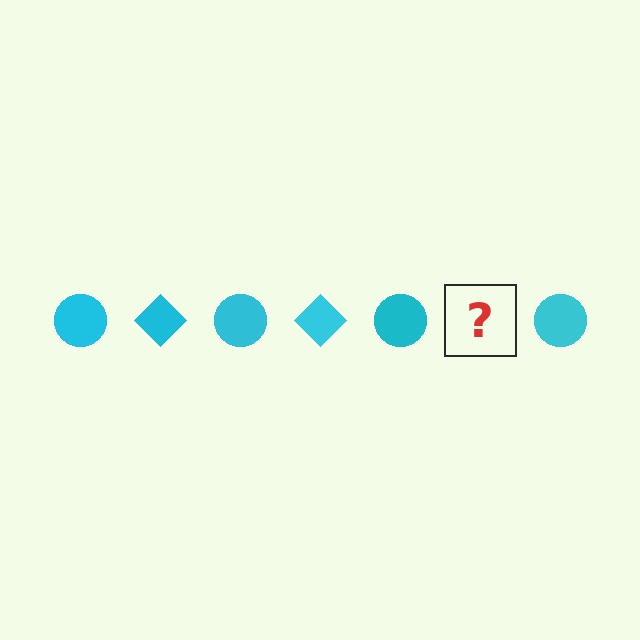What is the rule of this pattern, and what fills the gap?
The rule is that the pattern cycles through circle, diamond shapes in cyan. The gap should be filled with a cyan diamond.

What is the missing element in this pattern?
The missing element is a cyan diamond.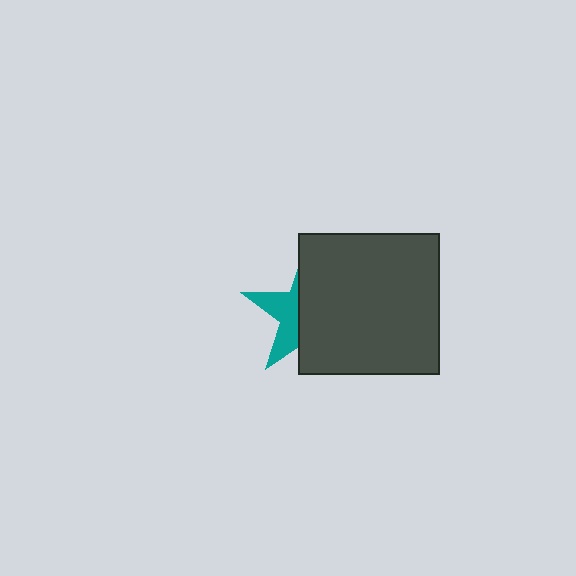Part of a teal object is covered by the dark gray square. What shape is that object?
It is a star.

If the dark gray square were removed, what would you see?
You would see the complete teal star.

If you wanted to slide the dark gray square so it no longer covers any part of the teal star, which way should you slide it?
Slide it right — that is the most direct way to separate the two shapes.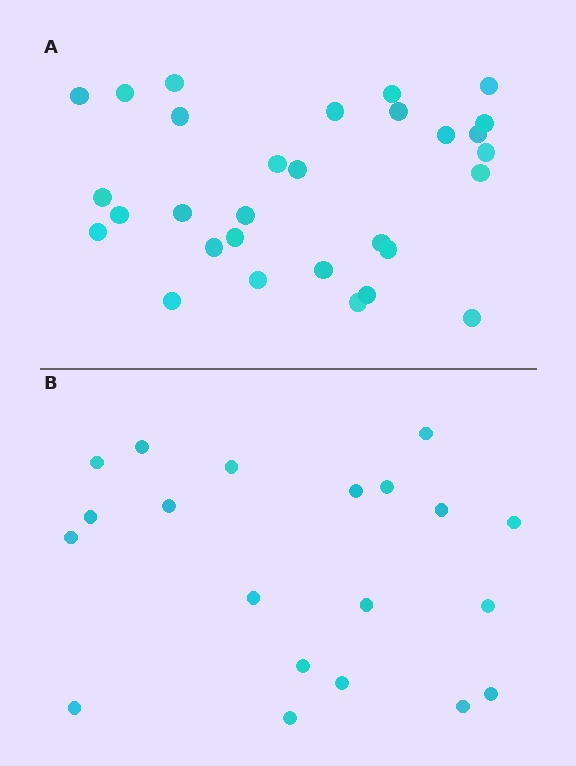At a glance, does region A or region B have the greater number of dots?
Region A (the top region) has more dots.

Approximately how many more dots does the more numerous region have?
Region A has roughly 10 or so more dots than region B.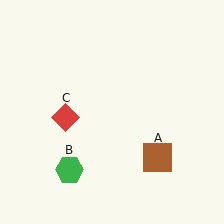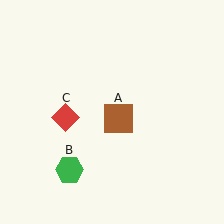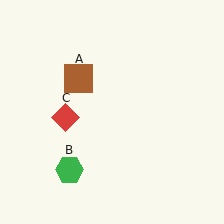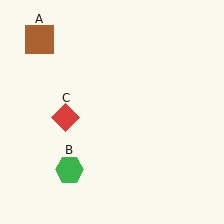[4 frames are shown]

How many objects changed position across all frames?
1 object changed position: brown square (object A).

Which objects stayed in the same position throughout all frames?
Green hexagon (object B) and red diamond (object C) remained stationary.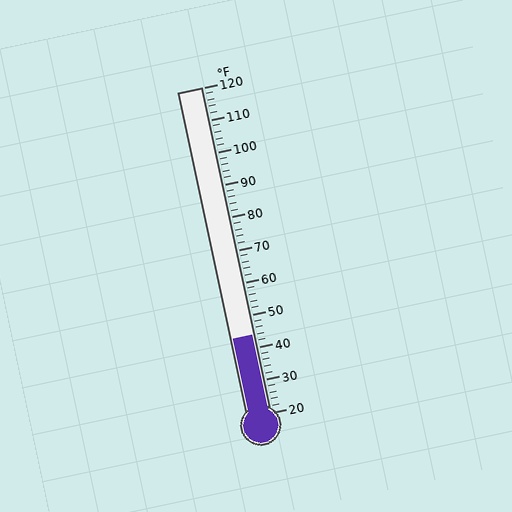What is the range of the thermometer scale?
The thermometer scale ranges from 20°F to 120°F.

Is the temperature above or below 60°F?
The temperature is below 60°F.